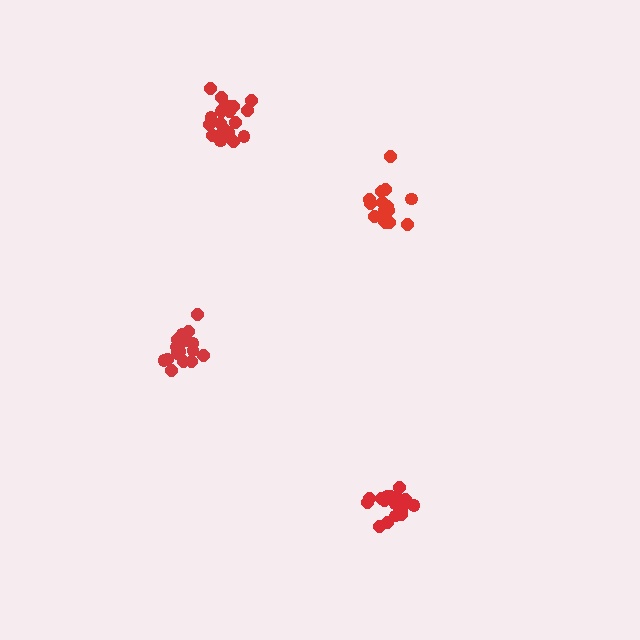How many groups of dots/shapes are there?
There are 4 groups.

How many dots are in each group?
Group 1: 20 dots, Group 2: 19 dots, Group 3: 17 dots, Group 4: 20 dots (76 total).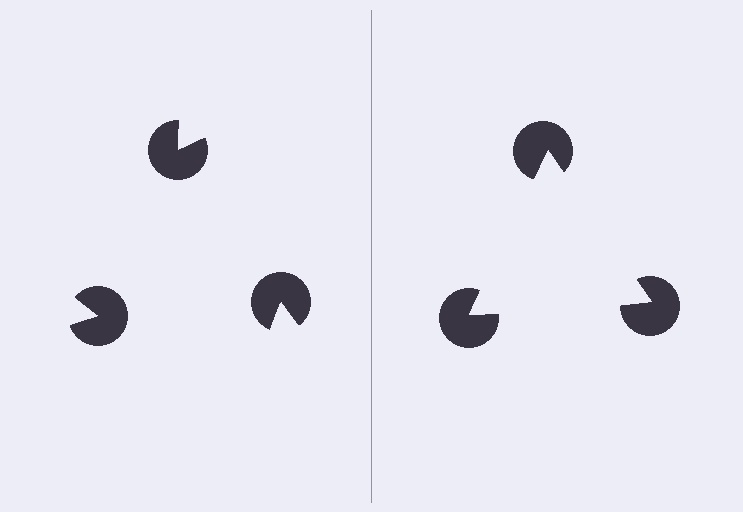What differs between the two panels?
The pac-man discs are positioned identically on both sides; only the wedge orientations differ. On the right they align to a triangle; on the left they are misaligned.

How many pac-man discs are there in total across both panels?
6 — 3 on each side.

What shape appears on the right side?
An illusory triangle.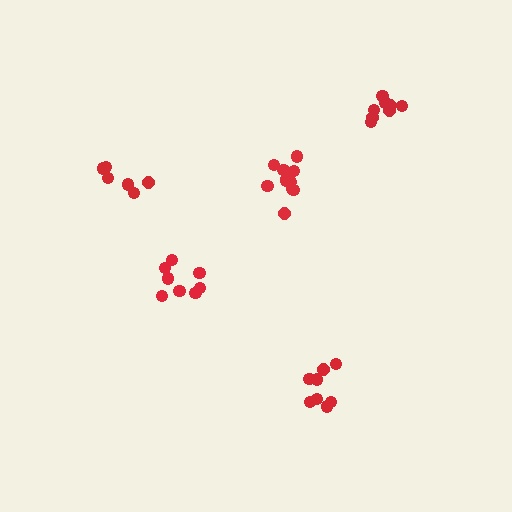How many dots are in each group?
Group 1: 8 dots, Group 2: 11 dots, Group 3: 6 dots, Group 4: 8 dots, Group 5: 8 dots (41 total).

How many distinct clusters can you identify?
There are 5 distinct clusters.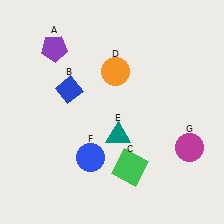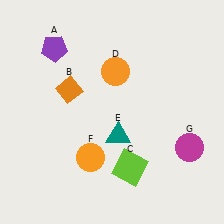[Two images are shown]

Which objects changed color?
B changed from blue to orange. C changed from green to lime. F changed from blue to orange.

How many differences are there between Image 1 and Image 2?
There are 3 differences between the two images.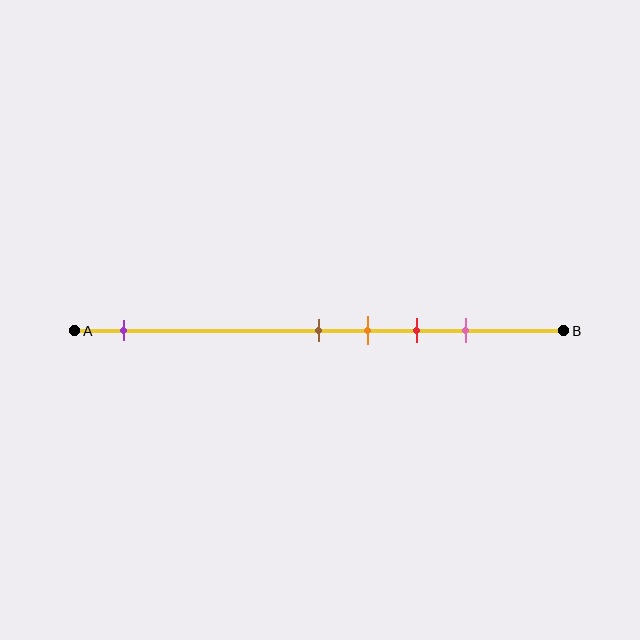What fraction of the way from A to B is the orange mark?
The orange mark is approximately 60% (0.6) of the way from A to B.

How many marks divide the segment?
There are 5 marks dividing the segment.